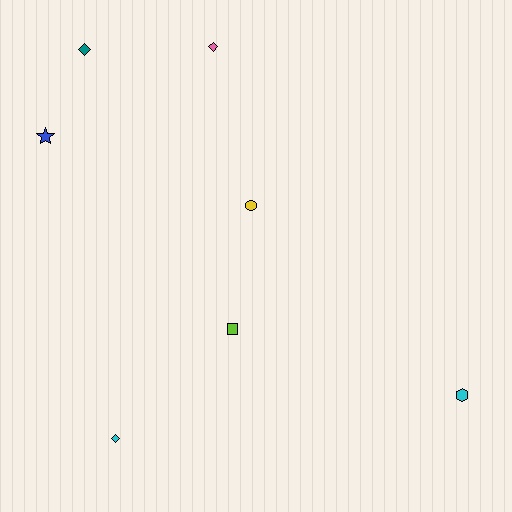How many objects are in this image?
There are 7 objects.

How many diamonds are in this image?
There are 3 diamonds.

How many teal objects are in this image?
There is 1 teal object.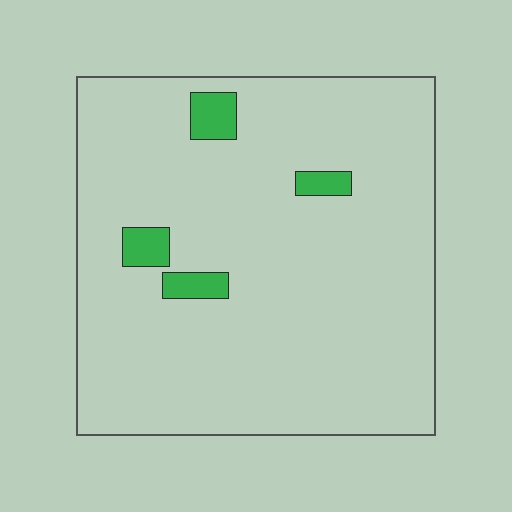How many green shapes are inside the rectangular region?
4.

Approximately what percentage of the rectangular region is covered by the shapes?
Approximately 5%.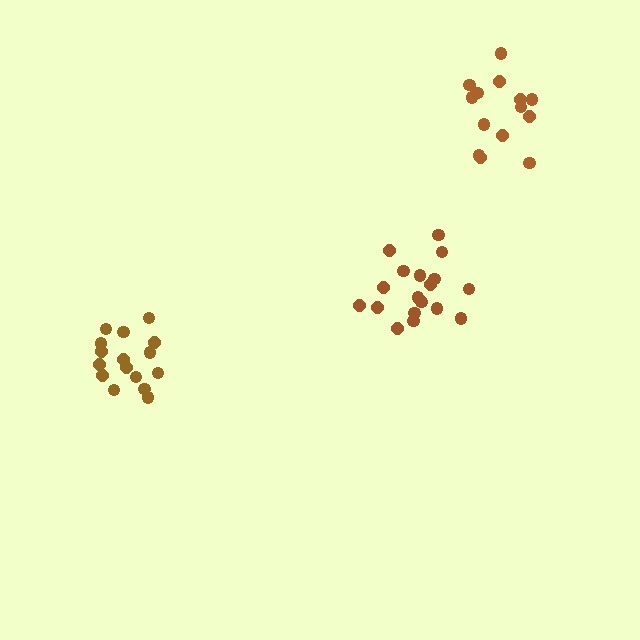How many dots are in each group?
Group 1: 19 dots, Group 2: 16 dots, Group 3: 14 dots (49 total).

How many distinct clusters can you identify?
There are 3 distinct clusters.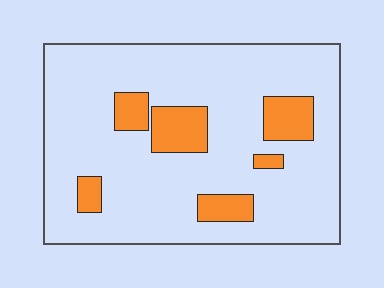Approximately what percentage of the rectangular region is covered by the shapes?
Approximately 15%.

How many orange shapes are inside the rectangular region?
6.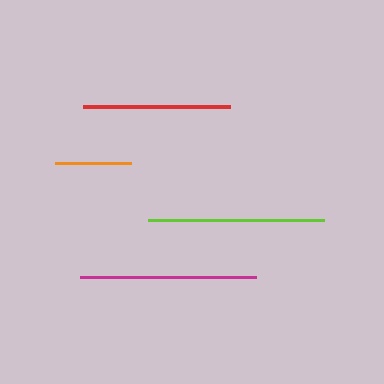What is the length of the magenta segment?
The magenta segment is approximately 176 pixels long.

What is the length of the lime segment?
The lime segment is approximately 176 pixels long.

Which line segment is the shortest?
The orange line is the shortest at approximately 76 pixels.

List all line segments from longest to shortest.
From longest to shortest: magenta, lime, red, orange.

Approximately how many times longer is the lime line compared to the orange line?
The lime line is approximately 2.3 times the length of the orange line.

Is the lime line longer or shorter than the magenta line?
The magenta line is longer than the lime line.